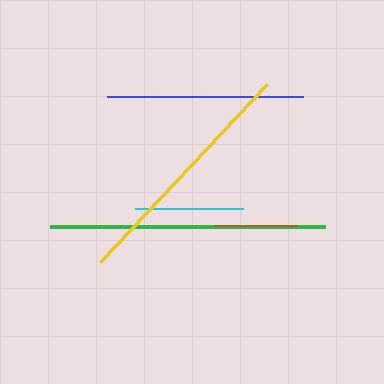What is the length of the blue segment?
The blue segment is approximately 196 pixels long.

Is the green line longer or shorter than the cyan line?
The green line is longer than the cyan line.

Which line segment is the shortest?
The brown line is the shortest at approximately 83 pixels.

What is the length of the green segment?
The green segment is approximately 275 pixels long.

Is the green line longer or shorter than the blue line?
The green line is longer than the blue line.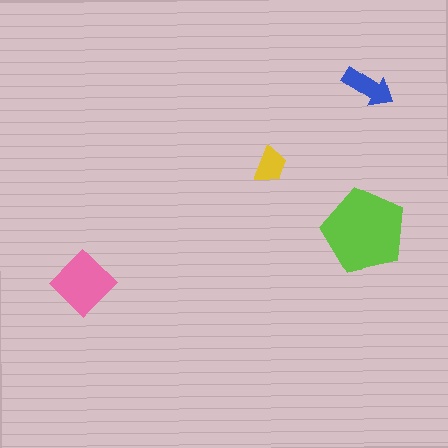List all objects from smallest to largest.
The yellow trapezoid, the blue arrow, the pink diamond, the lime pentagon.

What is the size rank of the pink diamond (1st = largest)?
2nd.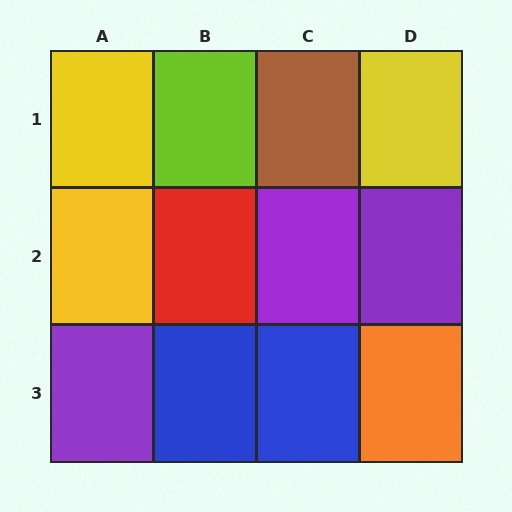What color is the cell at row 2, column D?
Purple.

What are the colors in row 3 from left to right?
Purple, blue, blue, orange.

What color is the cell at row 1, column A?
Yellow.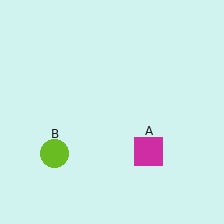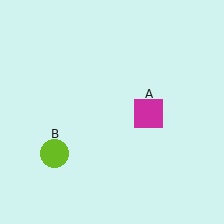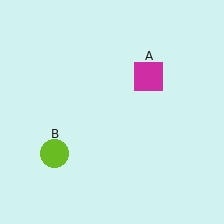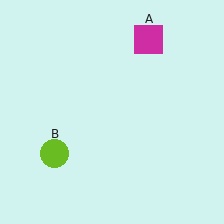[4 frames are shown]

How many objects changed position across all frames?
1 object changed position: magenta square (object A).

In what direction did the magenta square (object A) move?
The magenta square (object A) moved up.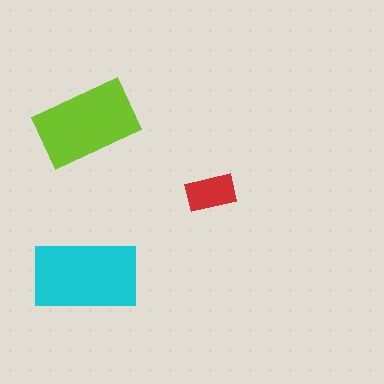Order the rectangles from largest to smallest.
the cyan one, the lime one, the red one.